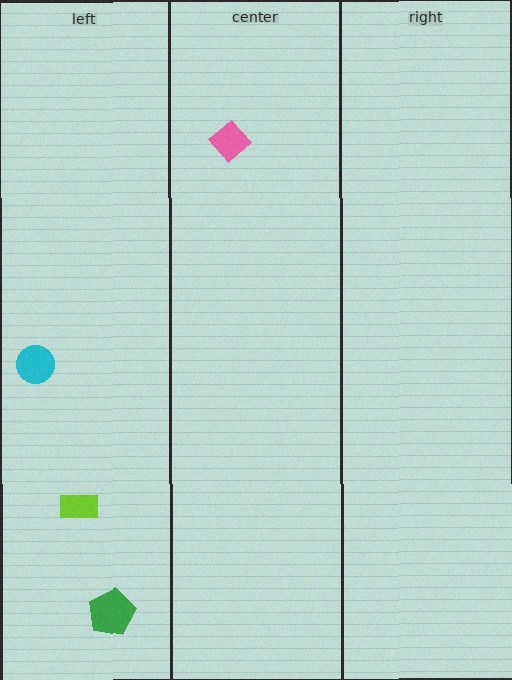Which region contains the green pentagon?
The left region.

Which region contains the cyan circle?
The left region.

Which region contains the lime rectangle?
The left region.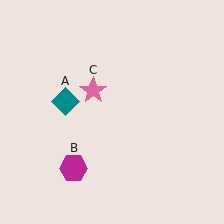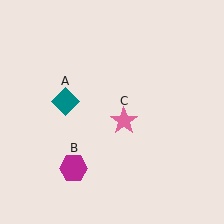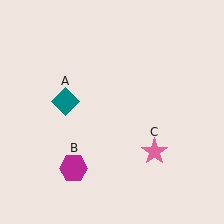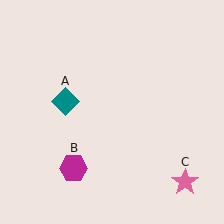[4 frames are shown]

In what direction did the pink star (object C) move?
The pink star (object C) moved down and to the right.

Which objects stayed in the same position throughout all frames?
Teal diamond (object A) and magenta hexagon (object B) remained stationary.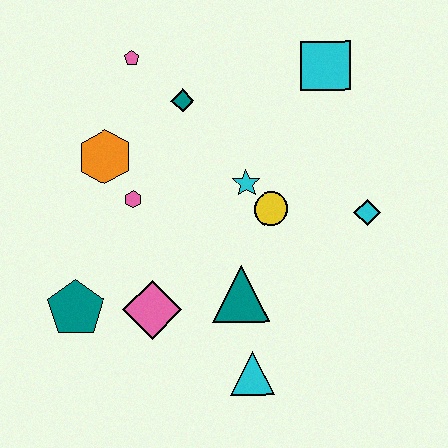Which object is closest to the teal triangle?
The cyan triangle is closest to the teal triangle.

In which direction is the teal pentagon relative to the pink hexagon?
The teal pentagon is below the pink hexagon.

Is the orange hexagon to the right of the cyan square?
No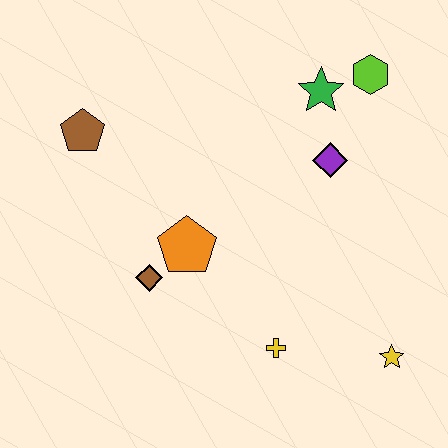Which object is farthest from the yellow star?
The brown pentagon is farthest from the yellow star.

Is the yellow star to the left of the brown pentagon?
No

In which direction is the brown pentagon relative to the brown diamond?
The brown pentagon is above the brown diamond.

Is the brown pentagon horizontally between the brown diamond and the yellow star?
No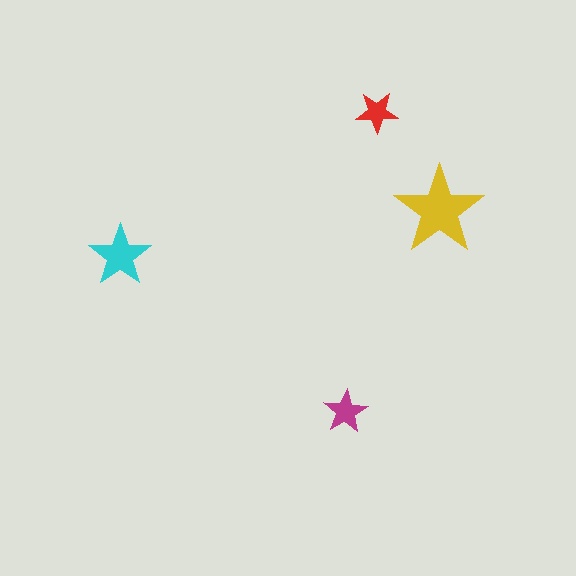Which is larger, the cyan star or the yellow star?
The yellow one.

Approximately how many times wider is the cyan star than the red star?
About 1.5 times wider.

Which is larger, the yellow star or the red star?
The yellow one.